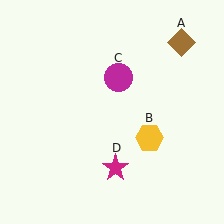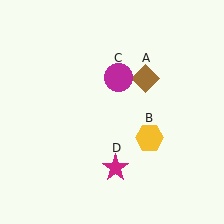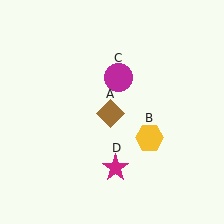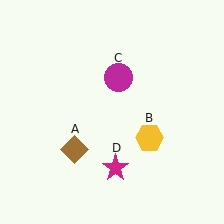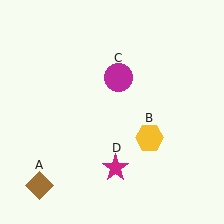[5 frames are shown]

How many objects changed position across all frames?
1 object changed position: brown diamond (object A).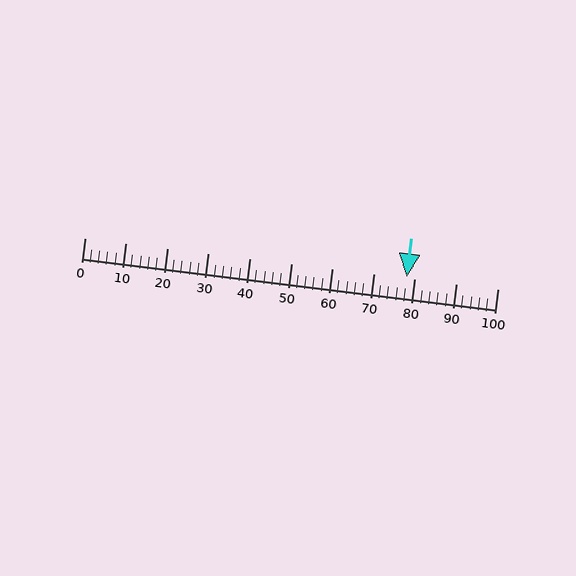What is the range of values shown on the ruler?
The ruler shows values from 0 to 100.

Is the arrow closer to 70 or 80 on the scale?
The arrow is closer to 80.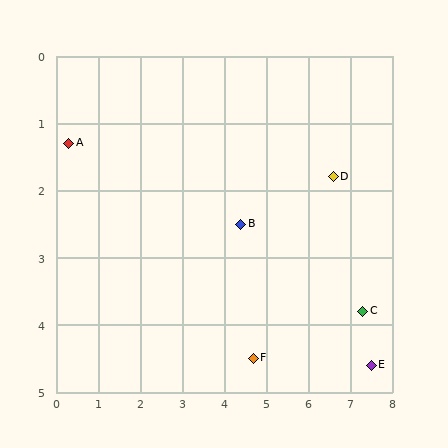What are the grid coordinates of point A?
Point A is at approximately (0.3, 1.3).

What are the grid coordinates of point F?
Point F is at approximately (4.7, 4.5).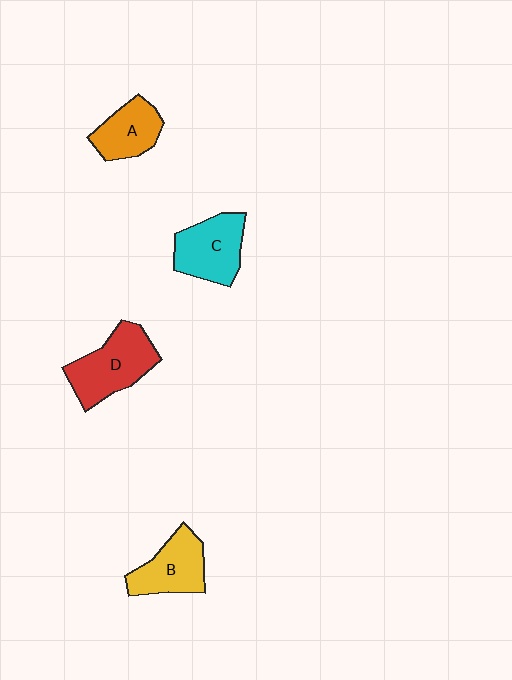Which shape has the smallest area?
Shape A (orange).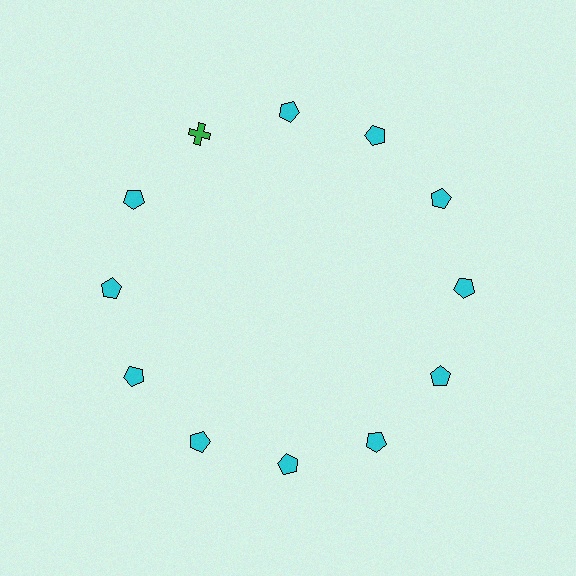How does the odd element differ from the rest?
It differs in both color (green instead of cyan) and shape (cross instead of pentagon).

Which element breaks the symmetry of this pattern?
The green cross at roughly the 11 o'clock position breaks the symmetry. All other shapes are cyan pentagons.